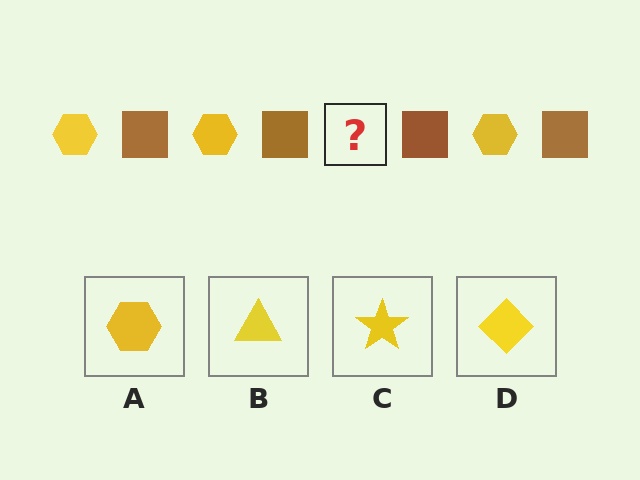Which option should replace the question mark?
Option A.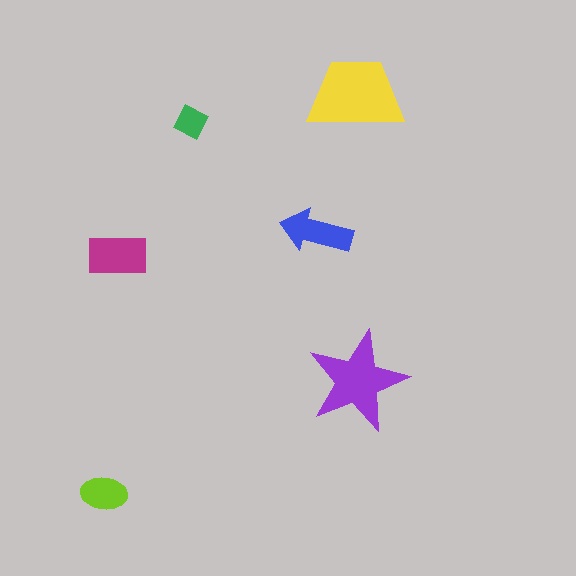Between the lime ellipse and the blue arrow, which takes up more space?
The blue arrow.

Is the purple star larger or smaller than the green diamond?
Larger.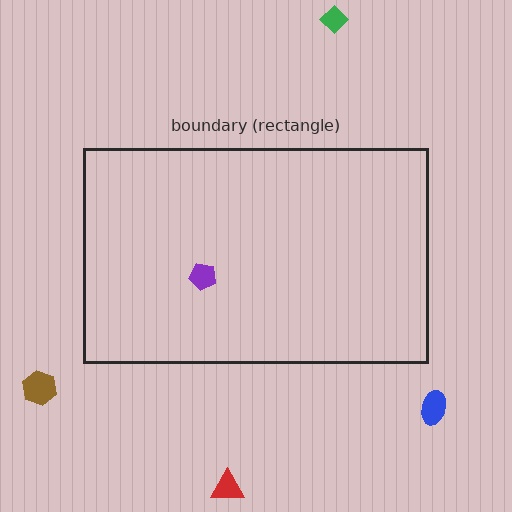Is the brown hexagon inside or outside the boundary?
Outside.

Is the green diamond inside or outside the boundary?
Outside.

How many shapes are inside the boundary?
1 inside, 4 outside.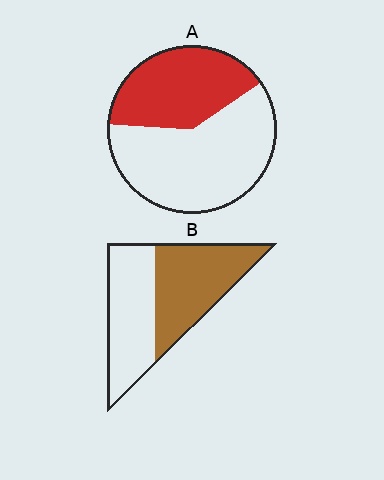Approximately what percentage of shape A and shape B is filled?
A is approximately 40% and B is approximately 50%.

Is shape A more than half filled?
No.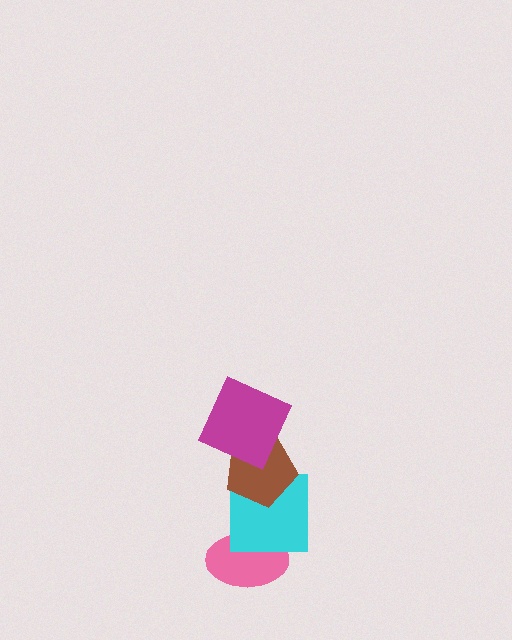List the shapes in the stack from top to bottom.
From top to bottom: the magenta square, the brown pentagon, the cyan square, the pink ellipse.